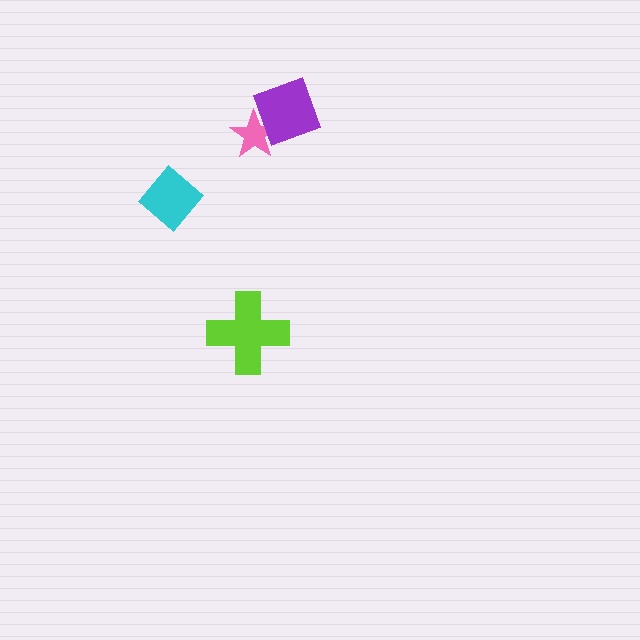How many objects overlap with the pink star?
1 object overlaps with the pink star.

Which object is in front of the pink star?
The purple diamond is in front of the pink star.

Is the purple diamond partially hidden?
No, no other shape covers it.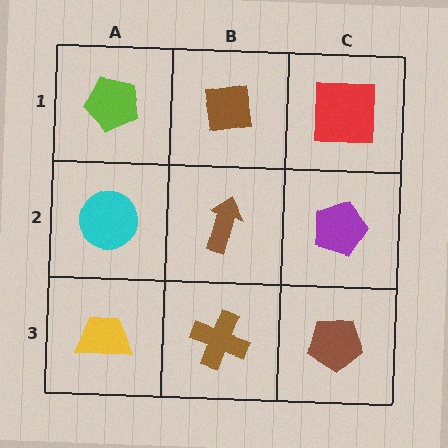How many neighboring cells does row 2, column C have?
3.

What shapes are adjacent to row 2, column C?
A red square (row 1, column C), a brown pentagon (row 3, column C), a brown arrow (row 2, column B).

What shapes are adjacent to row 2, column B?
A brown square (row 1, column B), a brown cross (row 3, column B), a cyan circle (row 2, column A), a purple pentagon (row 2, column C).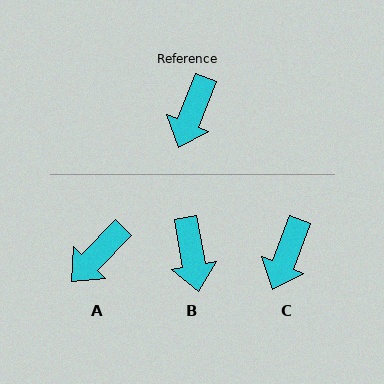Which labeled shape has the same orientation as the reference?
C.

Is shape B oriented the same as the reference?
No, it is off by about 31 degrees.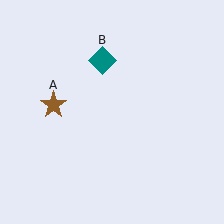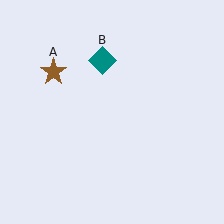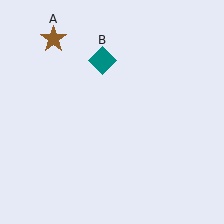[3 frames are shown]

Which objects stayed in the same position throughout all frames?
Teal diamond (object B) remained stationary.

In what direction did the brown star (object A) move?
The brown star (object A) moved up.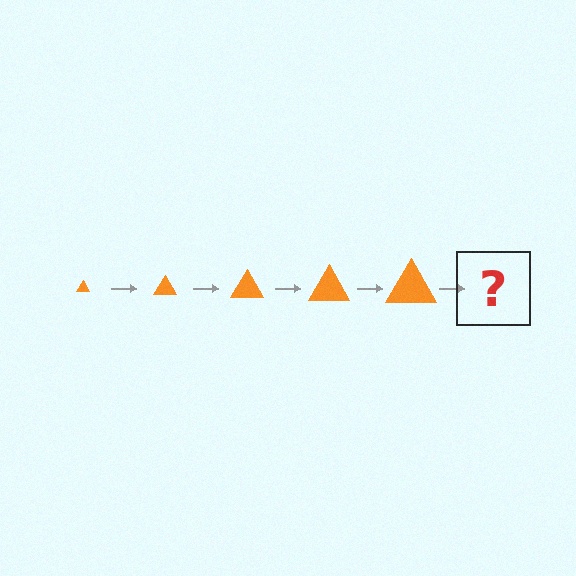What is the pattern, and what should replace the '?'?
The pattern is that the triangle gets progressively larger each step. The '?' should be an orange triangle, larger than the previous one.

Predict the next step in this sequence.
The next step is an orange triangle, larger than the previous one.